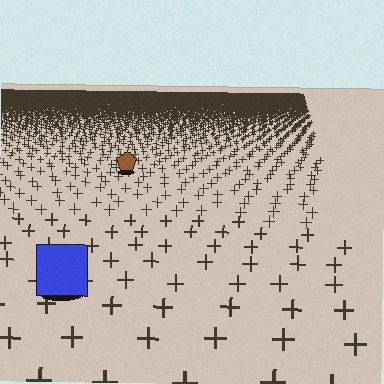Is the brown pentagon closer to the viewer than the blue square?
No. The blue square is closer — you can tell from the texture gradient: the ground texture is coarser near it.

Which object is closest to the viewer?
The blue square is closest. The texture marks near it are larger and more spread out.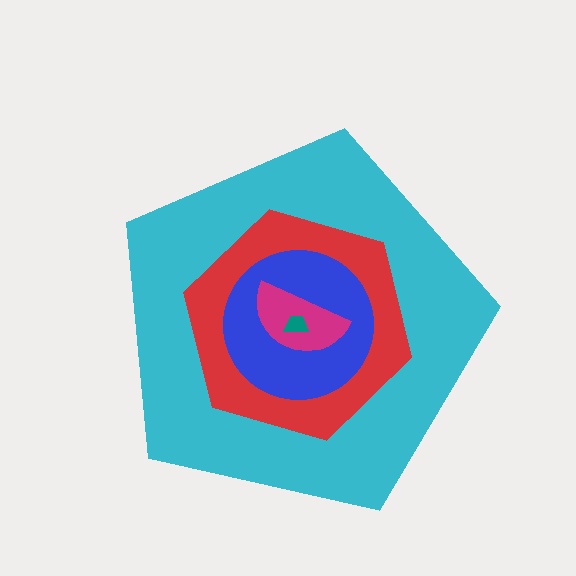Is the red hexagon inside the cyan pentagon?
Yes.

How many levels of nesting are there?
5.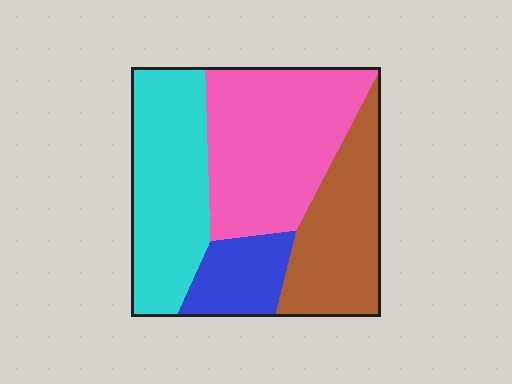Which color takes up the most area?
Pink, at roughly 35%.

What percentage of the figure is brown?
Brown covers 24% of the figure.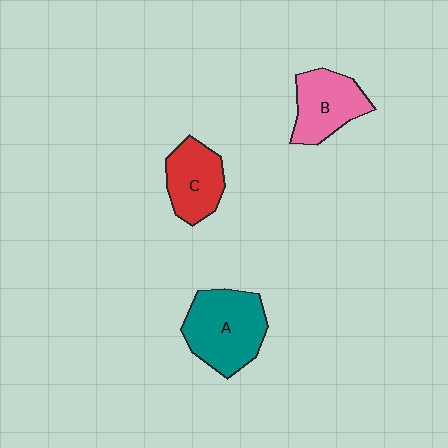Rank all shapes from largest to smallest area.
From largest to smallest: A (teal), B (pink), C (red).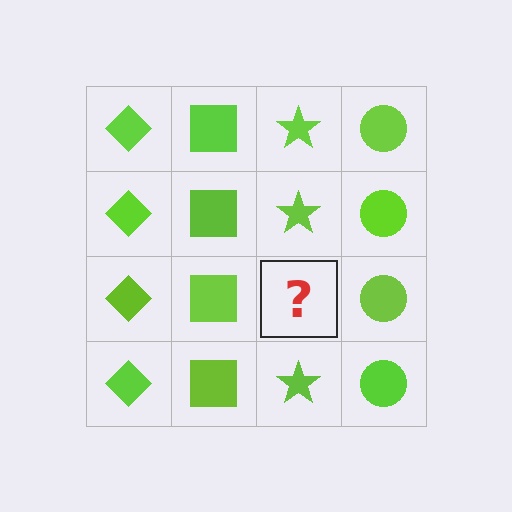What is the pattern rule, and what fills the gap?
The rule is that each column has a consistent shape. The gap should be filled with a lime star.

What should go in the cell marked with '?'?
The missing cell should contain a lime star.